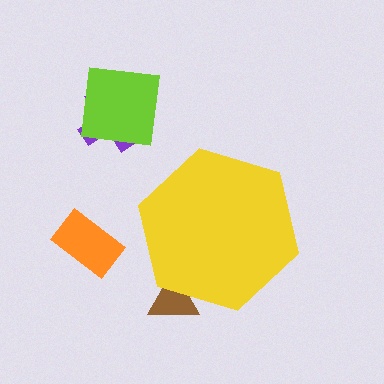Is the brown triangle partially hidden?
Yes, the brown triangle is partially hidden behind the yellow hexagon.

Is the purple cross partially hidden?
No, the purple cross is fully visible.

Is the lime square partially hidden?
No, the lime square is fully visible.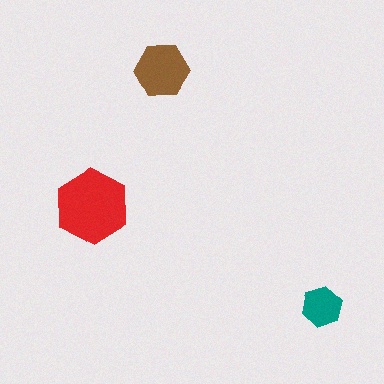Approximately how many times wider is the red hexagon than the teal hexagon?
About 2 times wider.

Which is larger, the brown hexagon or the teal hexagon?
The brown one.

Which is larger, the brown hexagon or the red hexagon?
The red one.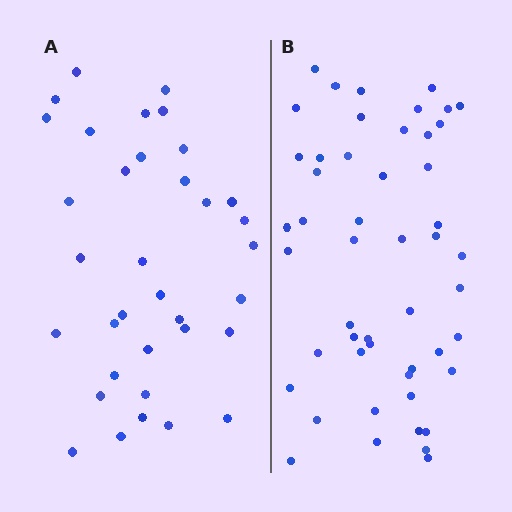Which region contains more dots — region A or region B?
Region B (the right region) has more dots.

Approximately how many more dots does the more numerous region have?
Region B has approximately 15 more dots than region A.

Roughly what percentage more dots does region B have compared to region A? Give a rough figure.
About 45% more.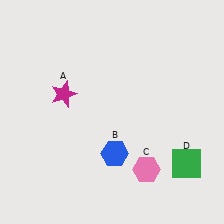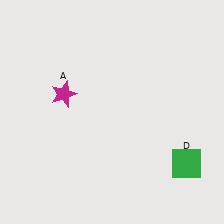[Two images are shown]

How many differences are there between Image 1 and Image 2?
There are 2 differences between the two images.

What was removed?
The blue hexagon (B), the pink hexagon (C) were removed in Image 2.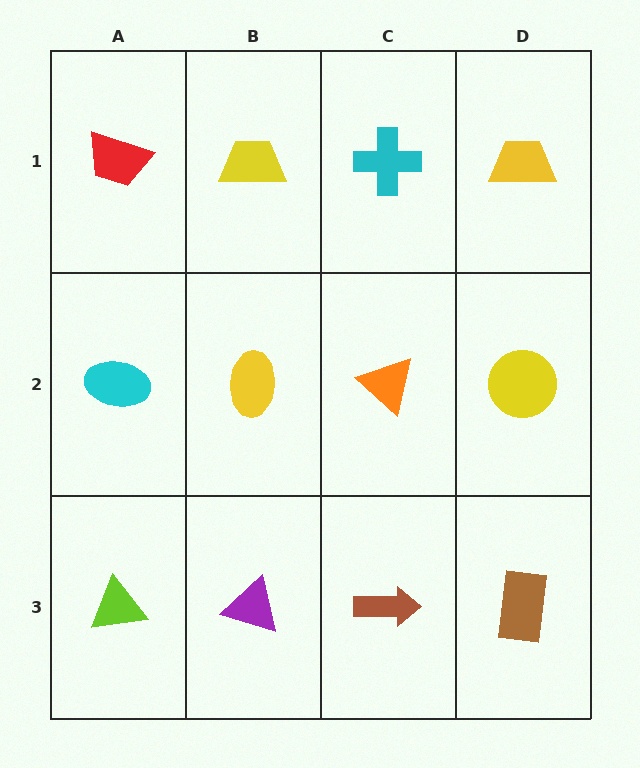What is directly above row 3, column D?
A yellow circle.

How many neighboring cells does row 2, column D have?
3.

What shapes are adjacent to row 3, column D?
A yellow circle (row 2, column D), a brown arrow (row 3, column C).